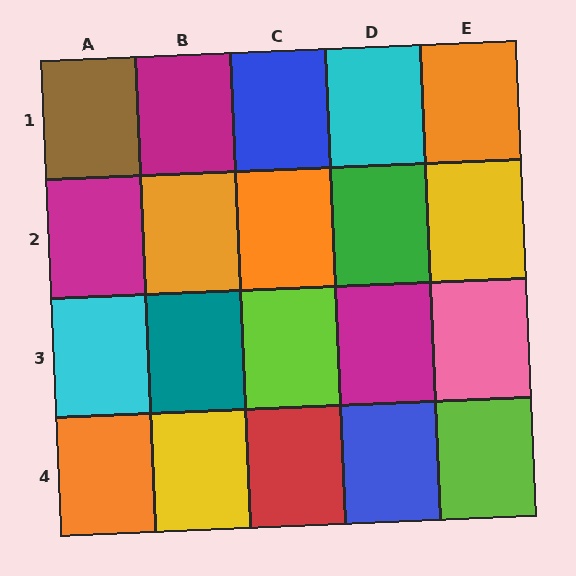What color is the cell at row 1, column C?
Blue.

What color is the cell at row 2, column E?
Yellow.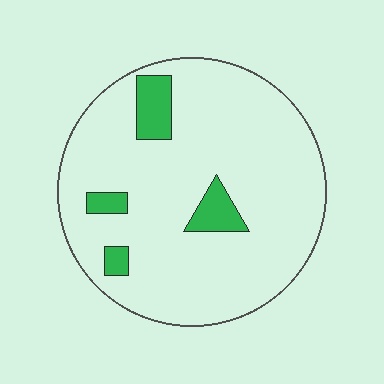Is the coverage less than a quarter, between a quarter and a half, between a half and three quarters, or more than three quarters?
Less than a quarter.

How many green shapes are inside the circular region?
4.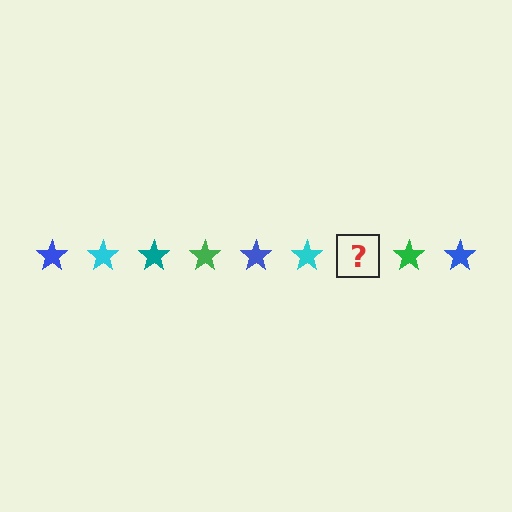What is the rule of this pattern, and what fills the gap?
The rule is that the pattern cycles through blue, cyan, teal, green stars. The gap should be filled with a teal star.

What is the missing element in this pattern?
The missing element is a teal star.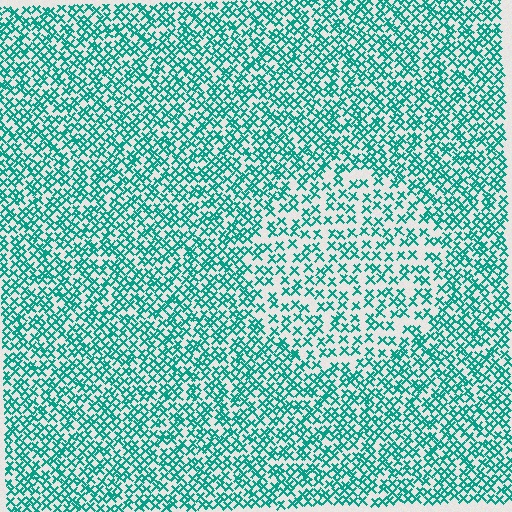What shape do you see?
I see a circle.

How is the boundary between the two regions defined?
The boundary is defined by a change in element density (approximately 1.8x ratio). All elements are the same color, size, and shape.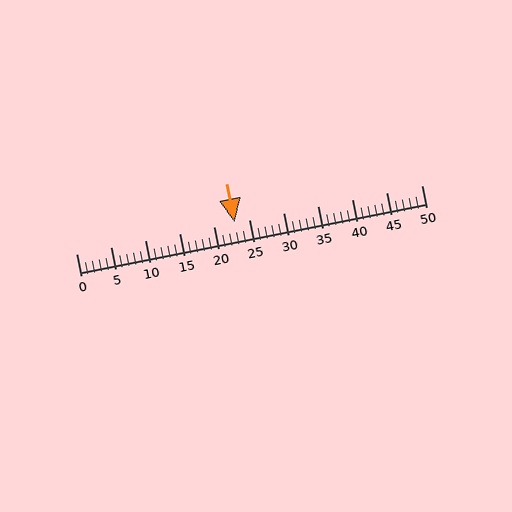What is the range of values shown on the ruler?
The ruler shows values from 0 to 50.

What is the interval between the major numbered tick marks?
The major tick marks are spaced 5 units apart.